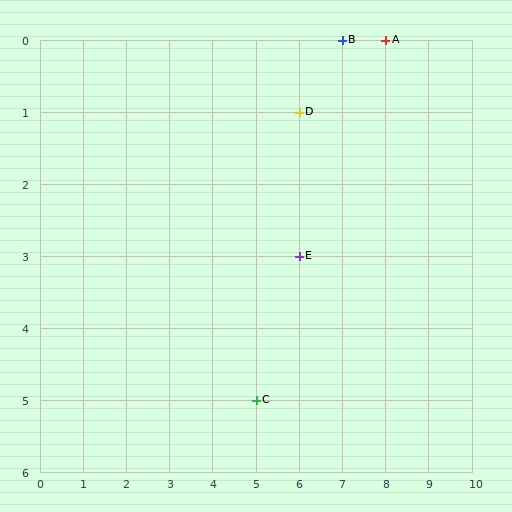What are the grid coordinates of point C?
Point C is at grid coordinates (5, 5).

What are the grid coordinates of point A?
Point A is at grid coordinates (8, 0).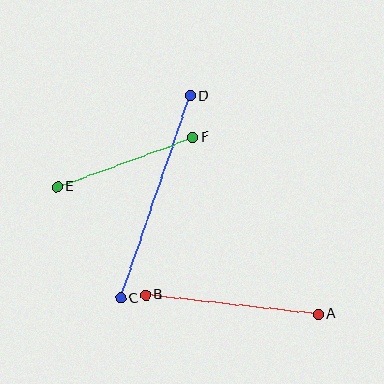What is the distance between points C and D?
The distance is approximately 214 pixels.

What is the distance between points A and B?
The distance is approximately 174 pixels.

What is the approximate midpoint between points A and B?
The midpoint is at approximately (232, 304) pixels.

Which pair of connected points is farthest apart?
Points C and D are farthest apart.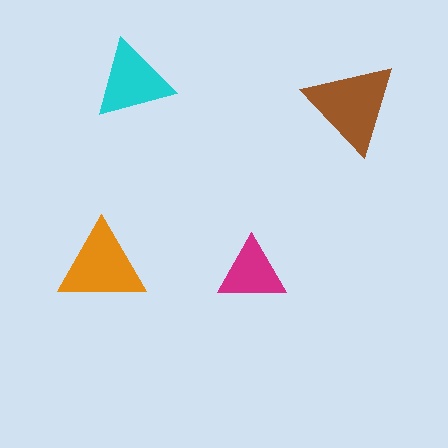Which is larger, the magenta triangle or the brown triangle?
The brown one.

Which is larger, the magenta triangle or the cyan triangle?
The cyan one.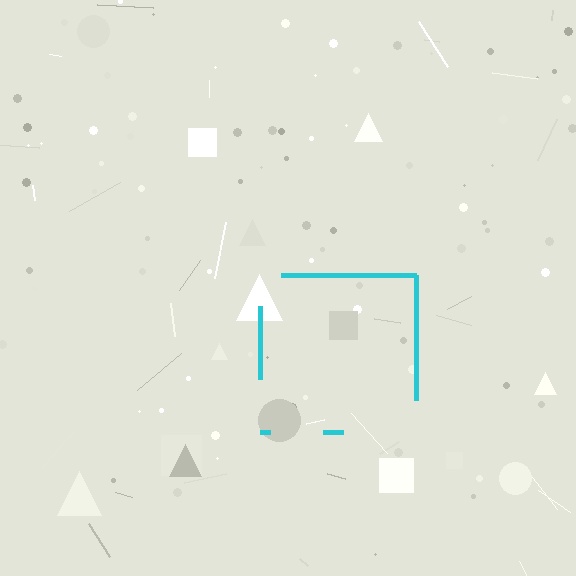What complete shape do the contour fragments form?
The contour fragments form a square.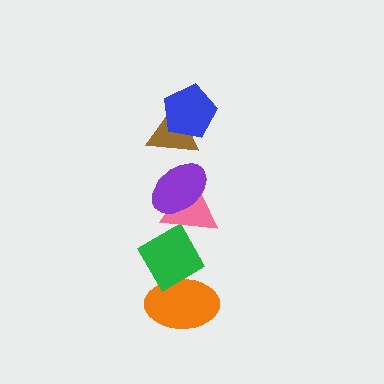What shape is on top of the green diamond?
The pink triangle is on top of the green diamond.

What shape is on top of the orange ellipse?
The green diamond is on top of the orange ellipse.